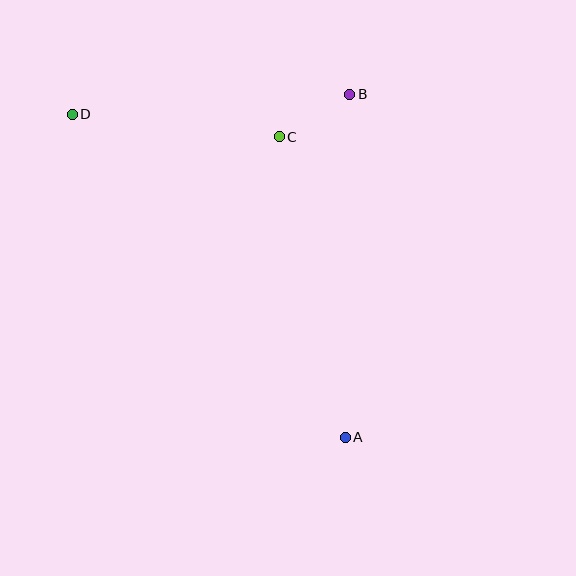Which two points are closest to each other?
Points B and C are closest to each other.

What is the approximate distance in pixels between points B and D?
The distance between B and D is approximately 278 pixels.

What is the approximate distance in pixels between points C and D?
The distance between C and D is approximately 208 pixels.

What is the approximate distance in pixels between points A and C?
The distance between A and C is approximately 307 pixels.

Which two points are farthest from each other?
Points A and D are farthest from each other.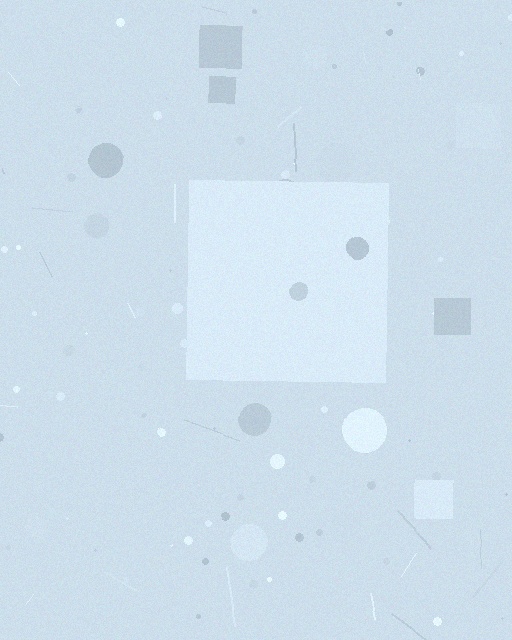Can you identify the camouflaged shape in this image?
The camouflaged shape is a square.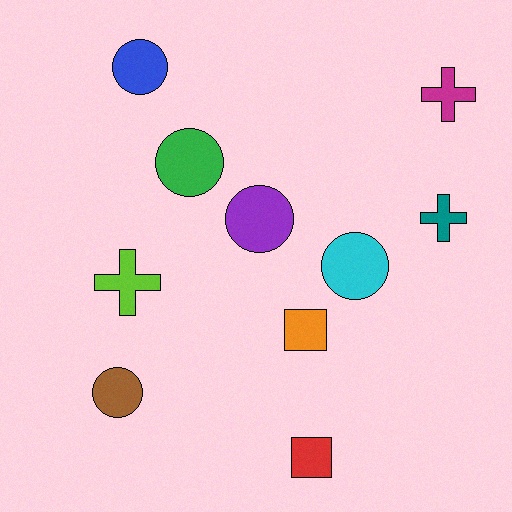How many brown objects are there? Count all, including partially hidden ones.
There is 1 brown object.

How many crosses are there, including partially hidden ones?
There are 3 crosses.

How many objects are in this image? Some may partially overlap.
There are 10 objects.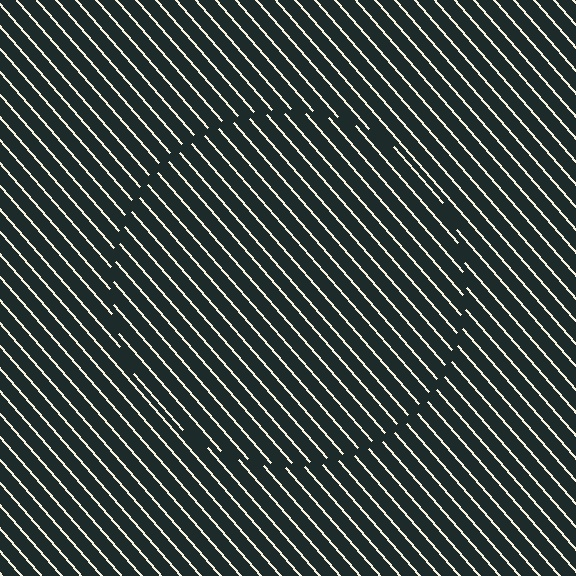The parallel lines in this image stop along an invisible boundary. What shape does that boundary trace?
An illusory circle. The interior of the shape contains the same grating, shifted by half a period — the contour is defined by the phase discontinuity where line-ends from the inner and outer gratings abut.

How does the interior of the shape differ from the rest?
The interior of the shape contains the same grating, shifted by half a period — the contour is defined by the phase discontinuity where line-ends from the inner and outer gratings abut.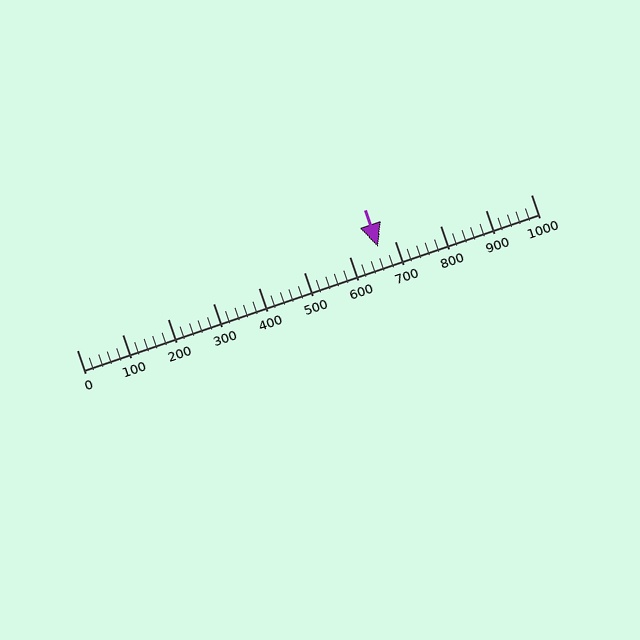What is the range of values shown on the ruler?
The ruler shows values from 0 to 1000.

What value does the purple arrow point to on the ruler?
The purple arrow points to approximately 663.